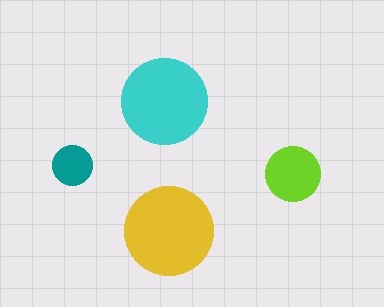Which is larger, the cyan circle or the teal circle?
The cyan one.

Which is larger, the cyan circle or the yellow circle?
The yellow one.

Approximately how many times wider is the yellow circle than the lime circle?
About 1.5 times wider.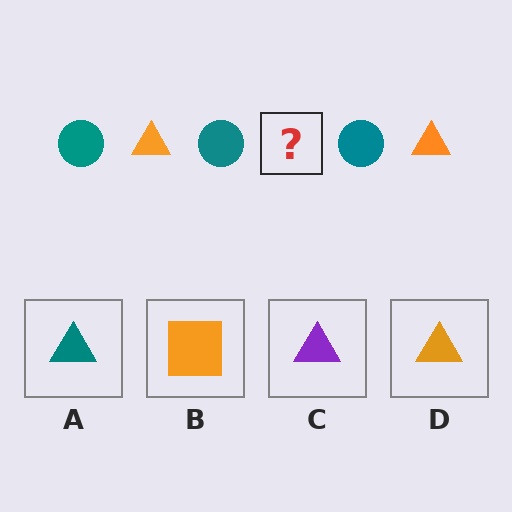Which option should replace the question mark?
Option D.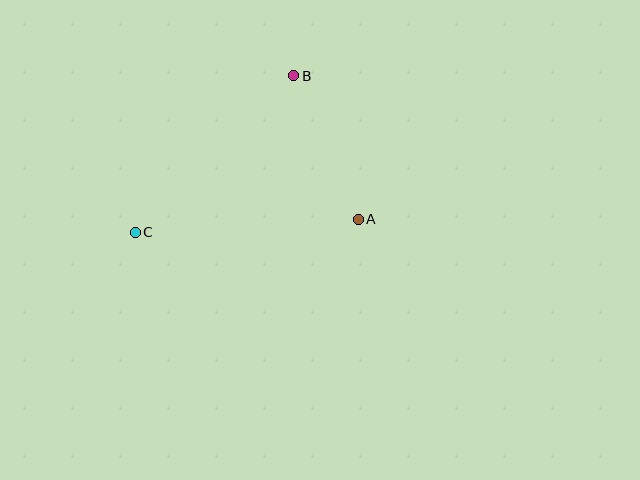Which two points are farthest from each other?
Points A and C are farthest from each other.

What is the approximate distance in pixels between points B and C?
The distance between B and C is approximately 223 pixels.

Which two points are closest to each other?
Points A and B are closest to each other.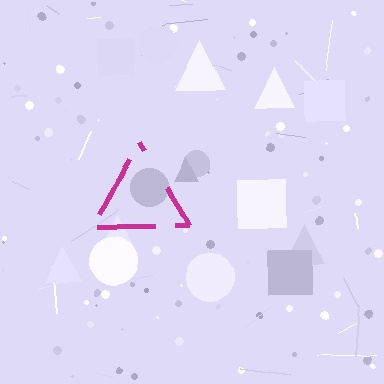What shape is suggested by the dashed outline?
The dashed outline suggests a triangle.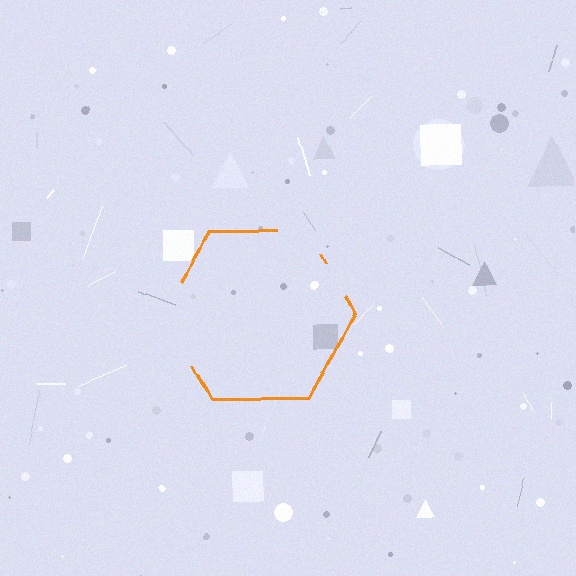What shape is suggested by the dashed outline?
The dashed outline suggests a hexagon.